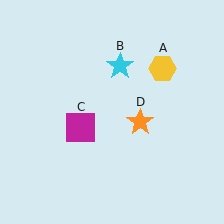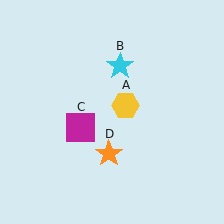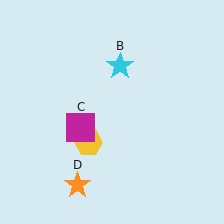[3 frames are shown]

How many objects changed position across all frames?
2 objects changed position: yellow hexagon (object A), orange star (object D).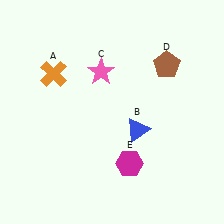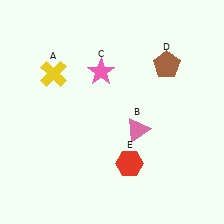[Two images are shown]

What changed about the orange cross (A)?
In Image 1, A is orange. In Image 2, it changed to yellow.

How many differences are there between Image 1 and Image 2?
There are 3 differences between the two images.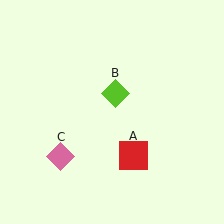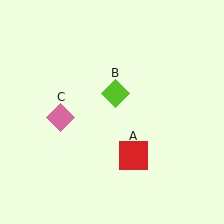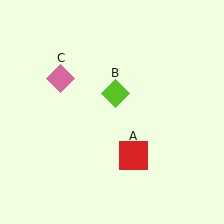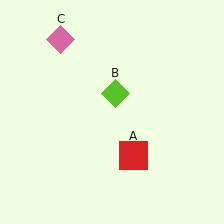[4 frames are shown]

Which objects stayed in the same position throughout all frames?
Red square (object A) and lime diamond (object B) remained stationary.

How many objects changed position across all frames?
1 object changed position: pink diamond (object C).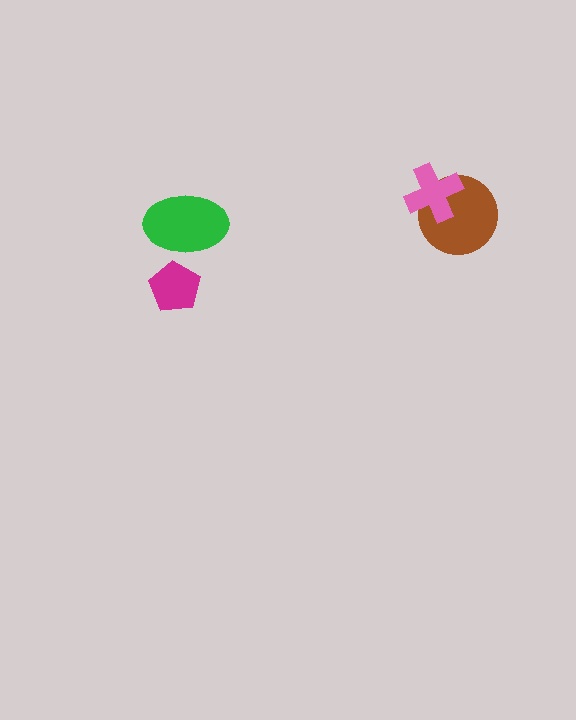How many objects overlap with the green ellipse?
0 objects overlap with the green ellipse.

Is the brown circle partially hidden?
Yes, it is partially covered by another shape.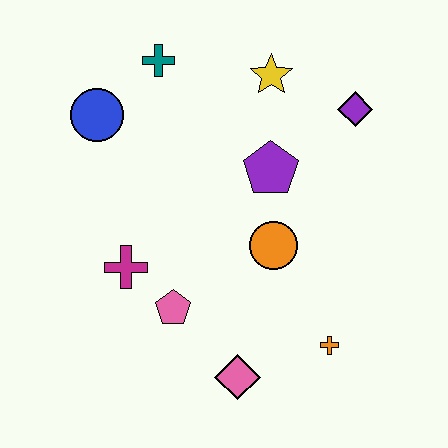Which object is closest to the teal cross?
The blue circle is closest to the teal cross.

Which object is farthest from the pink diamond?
The teal cross is farthest from the pink diamond.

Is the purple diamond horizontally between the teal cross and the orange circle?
No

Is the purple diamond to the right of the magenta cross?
Yes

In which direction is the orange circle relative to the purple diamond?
The orange circle is below the purple diamond.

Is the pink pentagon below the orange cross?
No